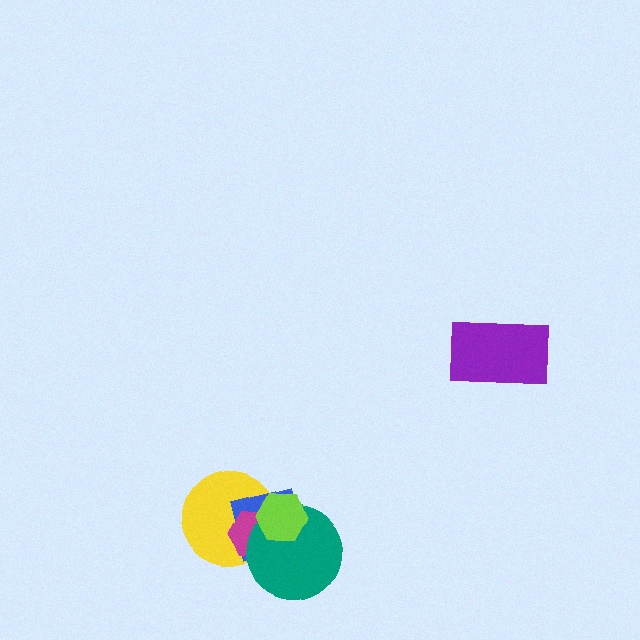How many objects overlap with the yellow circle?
4 objects overlap with the yellow circle.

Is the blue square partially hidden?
Yes, it is partially covered by another shape.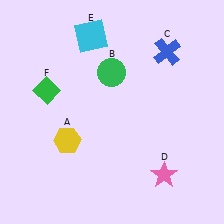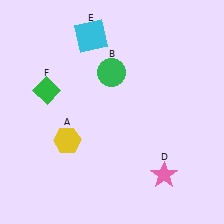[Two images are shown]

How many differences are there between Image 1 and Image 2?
There is 1 difference between the two images.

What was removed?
The blue cross (C) was removed in Image 2.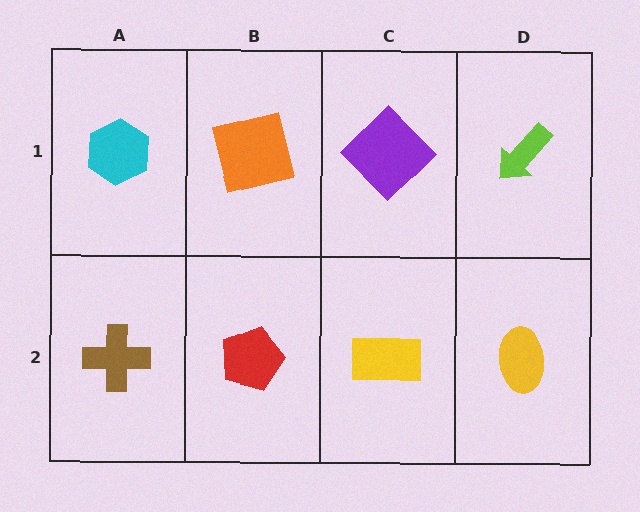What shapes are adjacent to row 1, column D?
A yellow ellipse (row 2, column D), a purple diamond (row 1, column C).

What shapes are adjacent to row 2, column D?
A lime arrow (row 1, column D), a yellow rectangle (row 2, column C).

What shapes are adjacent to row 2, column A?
A cyan hexagon (row 1, column A), a red pentagon (row 2, column B).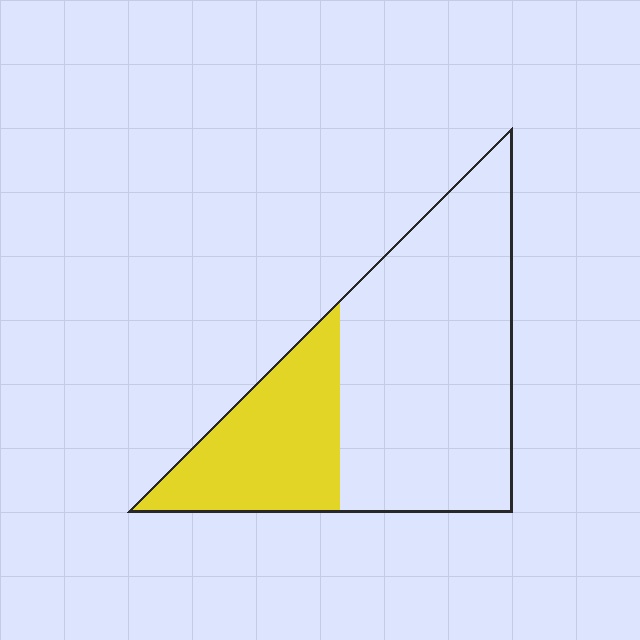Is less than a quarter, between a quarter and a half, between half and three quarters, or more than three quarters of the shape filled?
Between a quarter and a half.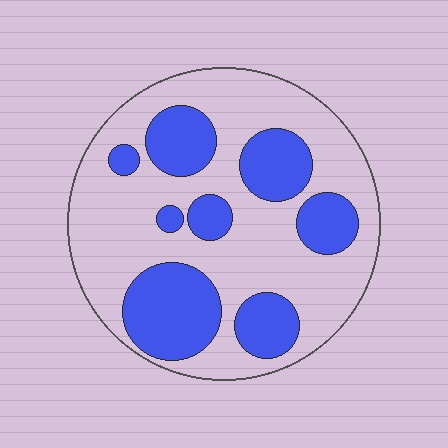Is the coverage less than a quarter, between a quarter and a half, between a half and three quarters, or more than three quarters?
Between a quarter and a half.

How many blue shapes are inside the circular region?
8.